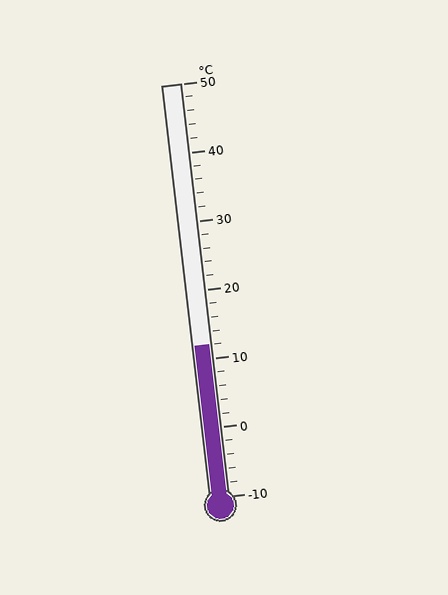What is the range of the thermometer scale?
The thermometer scale ranges from -10°C to 50°C.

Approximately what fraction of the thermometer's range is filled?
The thermometer is filled to approximately 35% of its range.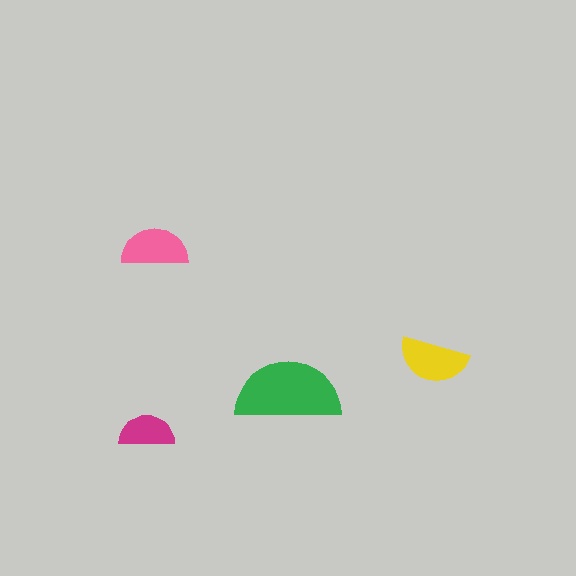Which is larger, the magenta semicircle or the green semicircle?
The green one.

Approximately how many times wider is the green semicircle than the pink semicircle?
About 1.5 times wider.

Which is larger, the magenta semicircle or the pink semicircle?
The pink one.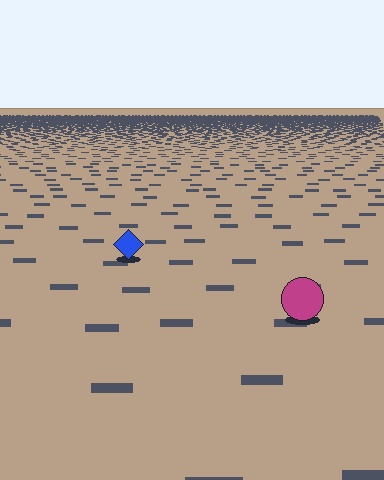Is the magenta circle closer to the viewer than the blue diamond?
Yes. The magenta circle is closer — you can tell from the texture gradient: the ground texture is coarser near it.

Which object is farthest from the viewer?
The blue diamond is farthest from the viewer. It appears smaller and the ground texture around it is denser.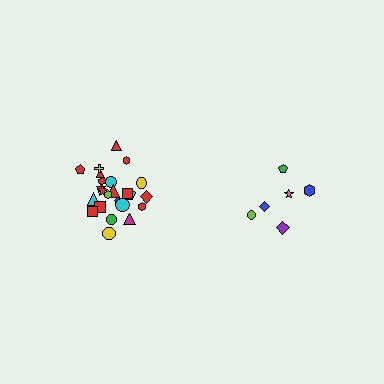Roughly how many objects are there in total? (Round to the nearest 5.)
Roughly 30 objects in total.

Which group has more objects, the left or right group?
The left group.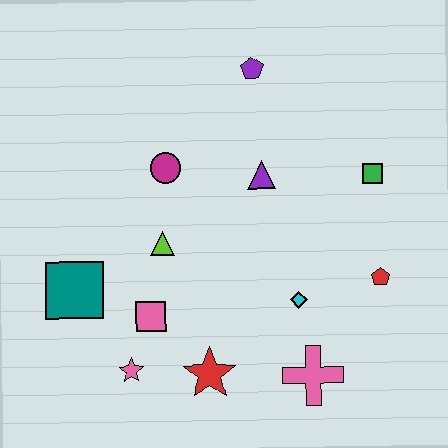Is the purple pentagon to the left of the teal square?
No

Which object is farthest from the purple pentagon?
The pink star is farthest from the purple pentagon.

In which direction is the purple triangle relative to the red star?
The purple triangle is above the red star.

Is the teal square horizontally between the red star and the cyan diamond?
No